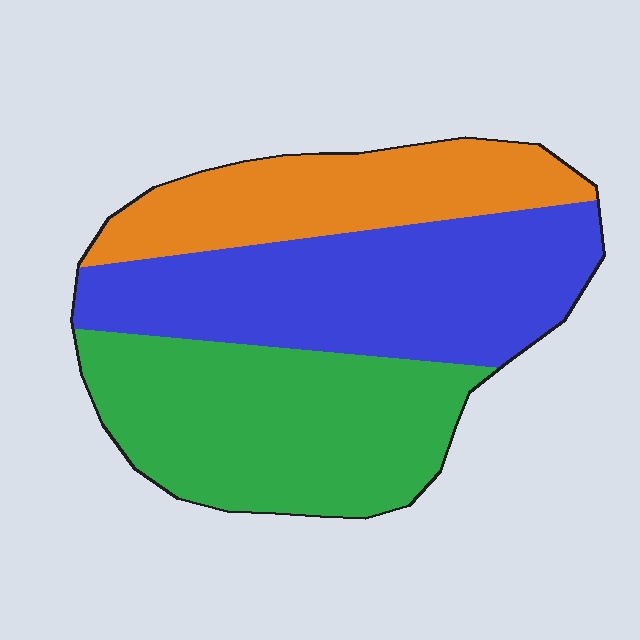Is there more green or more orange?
Green.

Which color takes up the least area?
Orange, at roughly 25%.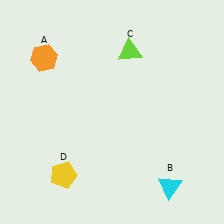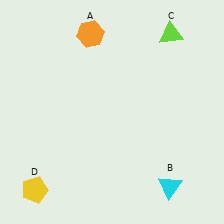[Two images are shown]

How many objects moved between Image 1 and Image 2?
3 objects moved between the two images.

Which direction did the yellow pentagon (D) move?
The yellow pentagon (D) moved left.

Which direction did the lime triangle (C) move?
The lime triangle (C) moved right.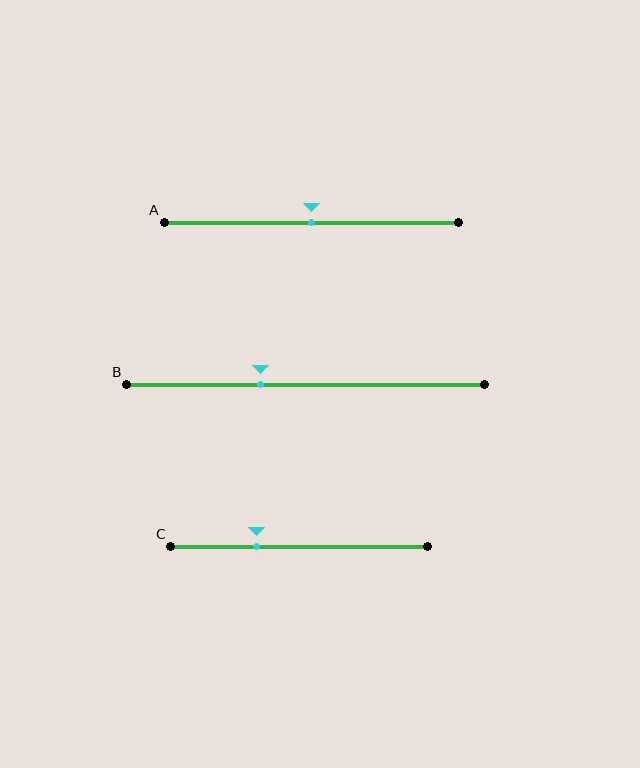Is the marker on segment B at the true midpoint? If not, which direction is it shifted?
No, the marker on segment B is shifted to the left by about 13% of the segment length.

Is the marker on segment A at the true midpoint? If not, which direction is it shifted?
Yes, the marker on segment A is at the true midpoint.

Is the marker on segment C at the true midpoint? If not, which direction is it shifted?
No, the marker on segment C is shifted to the left by about 17% of the segment length.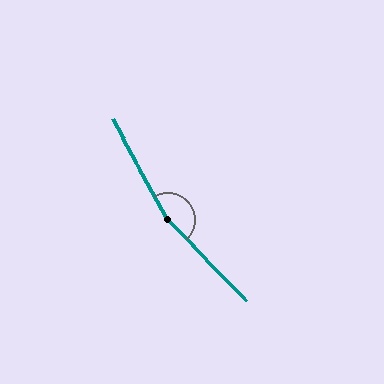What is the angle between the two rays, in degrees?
Approximately 164 degrees.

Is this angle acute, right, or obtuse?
It is obtuse.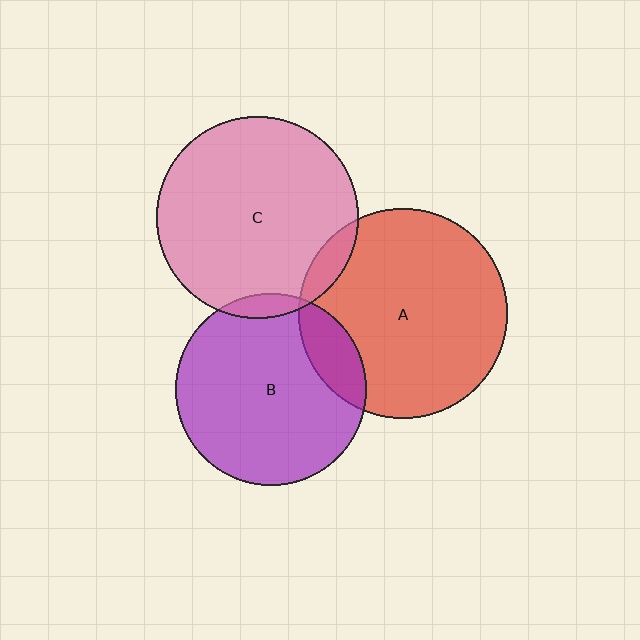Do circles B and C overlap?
Yes.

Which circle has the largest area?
Circle A (red).